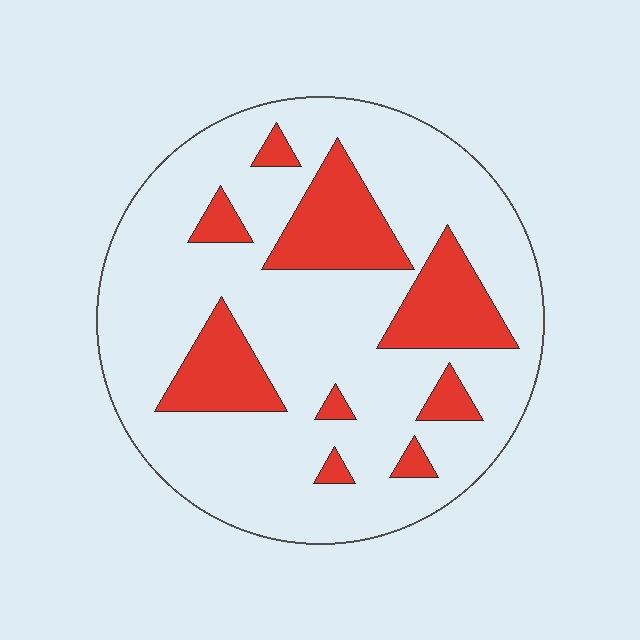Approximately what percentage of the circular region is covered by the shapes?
Approximately 20%.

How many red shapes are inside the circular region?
9.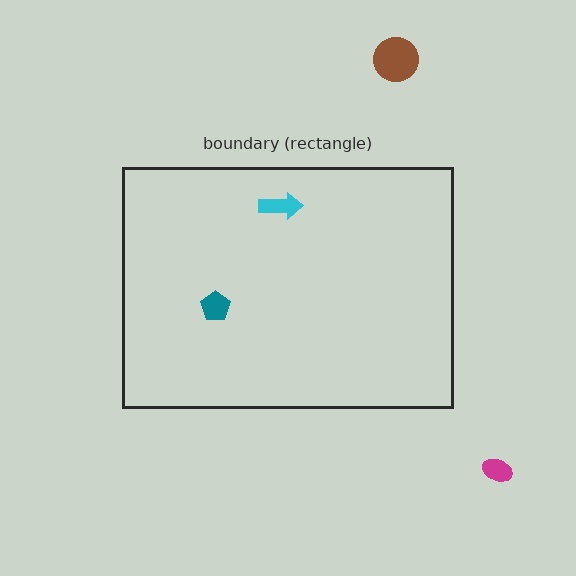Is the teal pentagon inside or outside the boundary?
Inside.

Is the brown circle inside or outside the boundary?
Outside.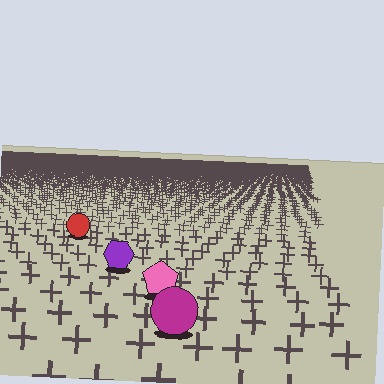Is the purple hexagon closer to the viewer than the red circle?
Yes. The purple hexagon is closer — you can tell from the texture gradient: the ground texture is coarser near it.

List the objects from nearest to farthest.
From nearest to farthest: the magenta circle, the pink pentagon, the purple hexagon, the red circle.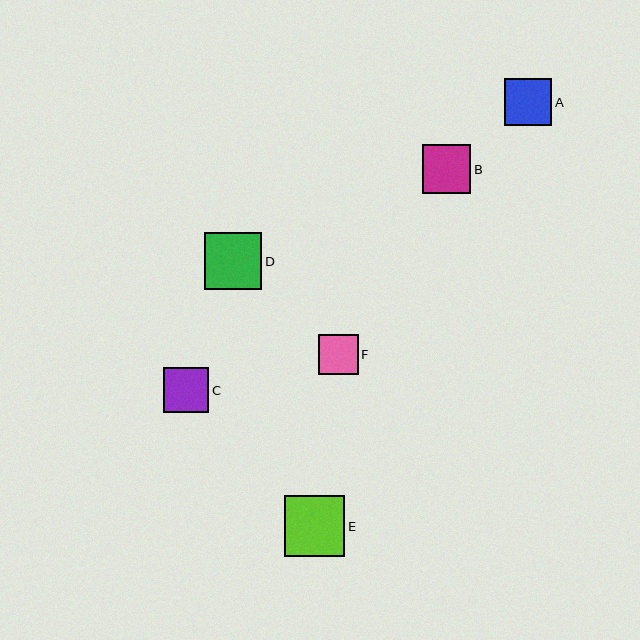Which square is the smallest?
Square F is the smallest with a size of approximately 39 pixels.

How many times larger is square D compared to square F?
Square D is approximately 1.4 times the size of square F.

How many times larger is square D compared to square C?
Square D is approximately 1.3 times the size of square C.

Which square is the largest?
Square E is the largest with a size of approximately 60 pixels.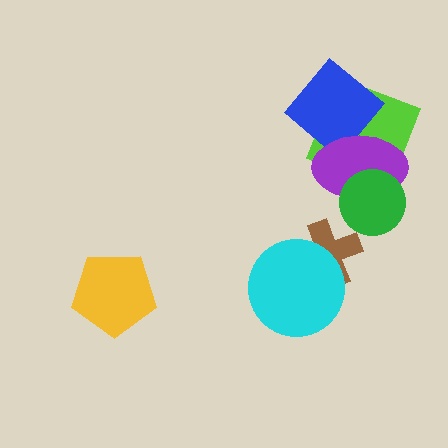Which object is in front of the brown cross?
The cyan circle is in front of the brown cross.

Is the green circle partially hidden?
No, no other shape covers it.